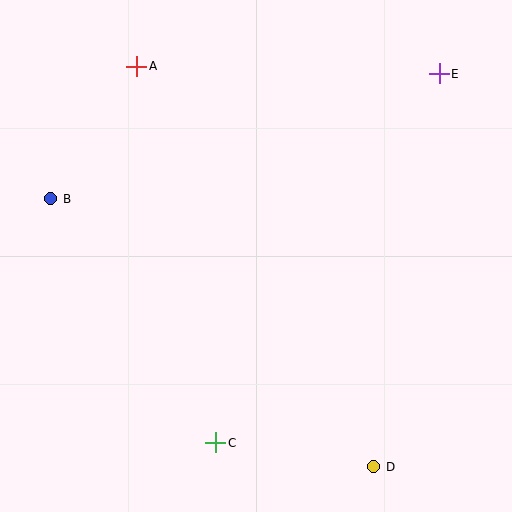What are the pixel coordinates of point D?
Point D is at (374, 467).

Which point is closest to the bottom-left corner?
Point C is closest to the bottom-left corner.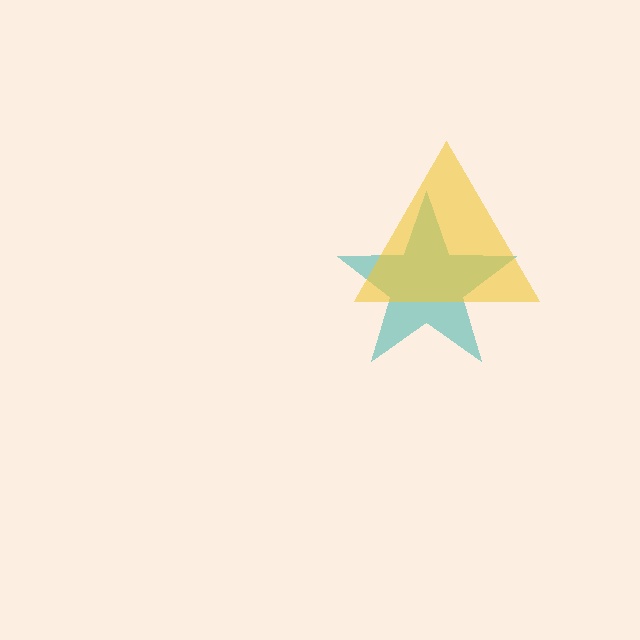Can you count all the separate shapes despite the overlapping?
Yes, there are 2 separate shapes.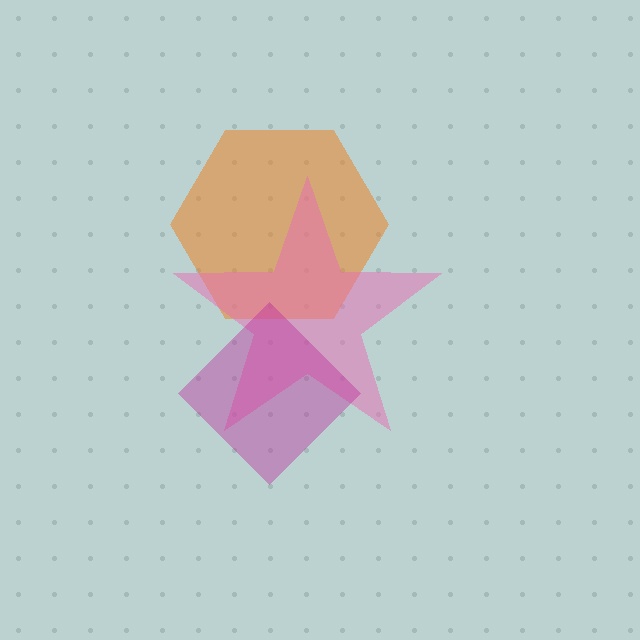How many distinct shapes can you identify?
There are 3 distinct shapes: an orange hexagon, a pink star, a magenta diamond.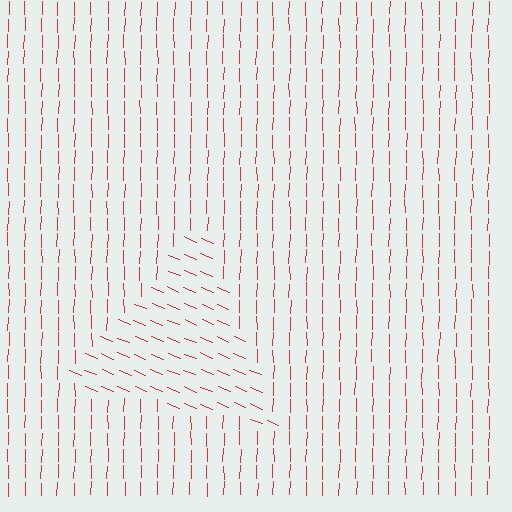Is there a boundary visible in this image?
Yes, there is a texture boundary formed by a change in line orientation.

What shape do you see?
I see a triangle.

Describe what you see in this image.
The image is filled with small red line segments. A triangle region in the image has lines oriented differently from the surrounding lines, creating a visible texture boundary.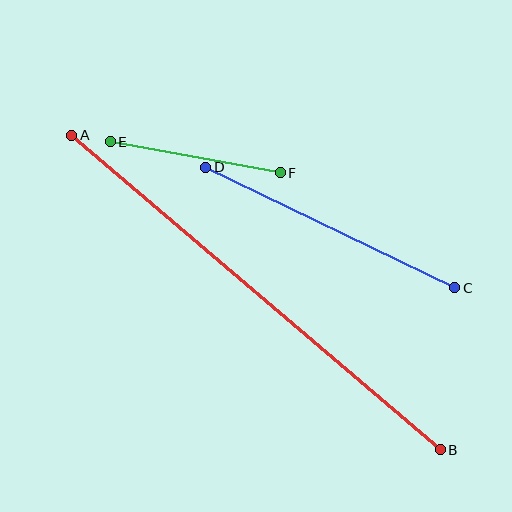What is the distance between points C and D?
The distance is approximately 276 pixels.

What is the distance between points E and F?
The distance is approximately 173 pixels.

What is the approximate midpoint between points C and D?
The midpoint is at approximately (330, 227) pixels.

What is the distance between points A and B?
The distance is approximately 484 pixels.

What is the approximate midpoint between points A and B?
The midpoint is at approximately (256, 293) pixels.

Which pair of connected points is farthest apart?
Points A and B are farthest apart.